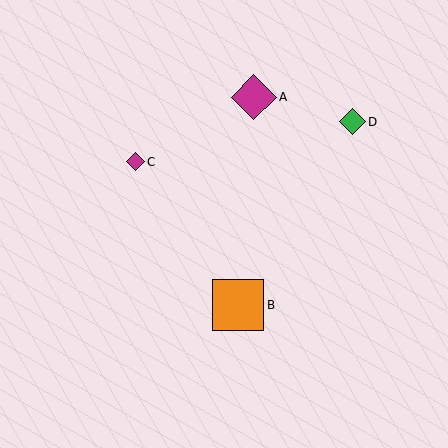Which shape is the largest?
The orange square (labeled B) is the largest.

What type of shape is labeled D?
Shape D is a green diamond.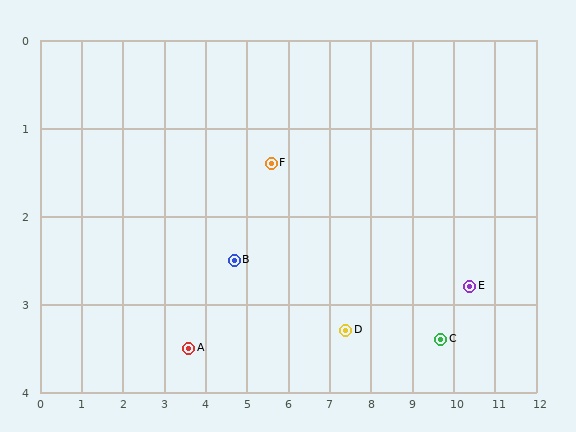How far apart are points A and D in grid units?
Points A and D are about 3.8 grid units apart.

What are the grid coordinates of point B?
Point B is at approximately (4.7, 2.5).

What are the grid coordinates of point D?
Point D is at approximately (7.4, 3.3).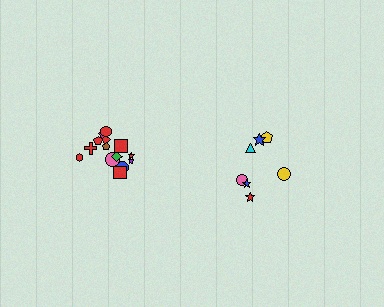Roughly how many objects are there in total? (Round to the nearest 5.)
Roughly 20 objects in total.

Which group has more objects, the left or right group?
The left group.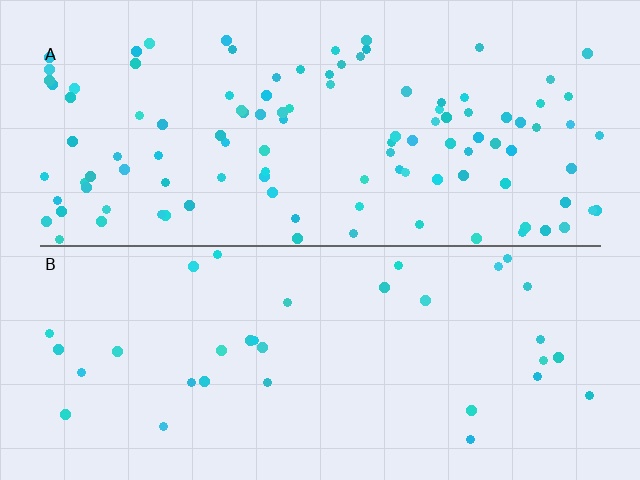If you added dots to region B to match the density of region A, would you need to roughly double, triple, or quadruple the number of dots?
Approximately triple.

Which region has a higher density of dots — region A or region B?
A (the top).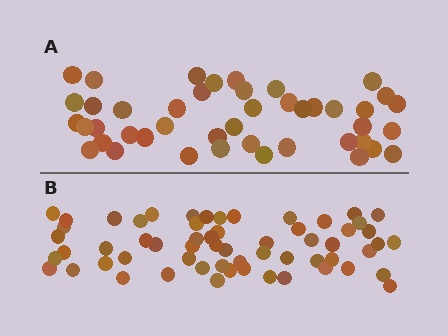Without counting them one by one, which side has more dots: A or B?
Region B (the bottom region) has more dots.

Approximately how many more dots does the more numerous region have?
Region B has approximately 15 more dots than region A.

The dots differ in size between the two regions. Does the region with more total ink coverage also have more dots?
No. Region A has more total ink coverage because its dots are larger, but region B actually contains more individual dots. Total area can be misleading — the number of items is what matters here.